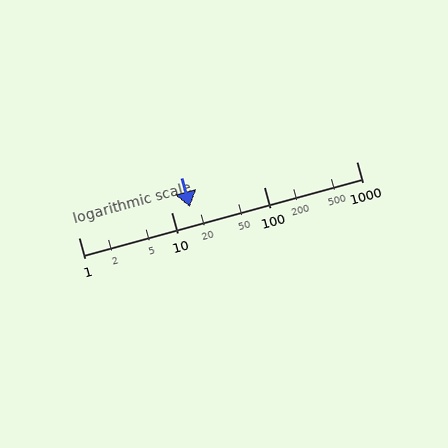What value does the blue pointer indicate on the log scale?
The pointer indicates approximately 16.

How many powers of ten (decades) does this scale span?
The scale spans 3 decades, from 1 to 1000.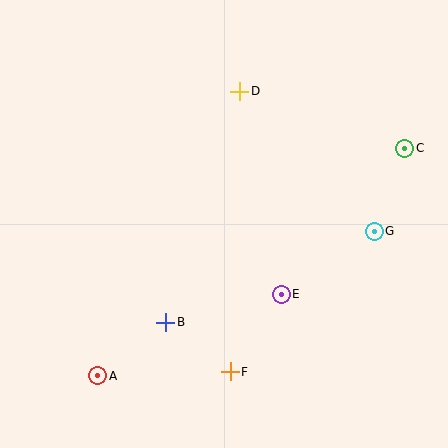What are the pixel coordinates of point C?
Point C is at (405, 148).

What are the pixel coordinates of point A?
Point A is at (98, 376).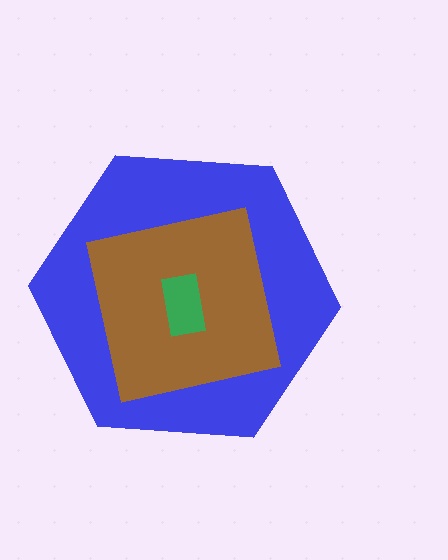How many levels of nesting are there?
3.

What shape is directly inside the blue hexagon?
The brown square.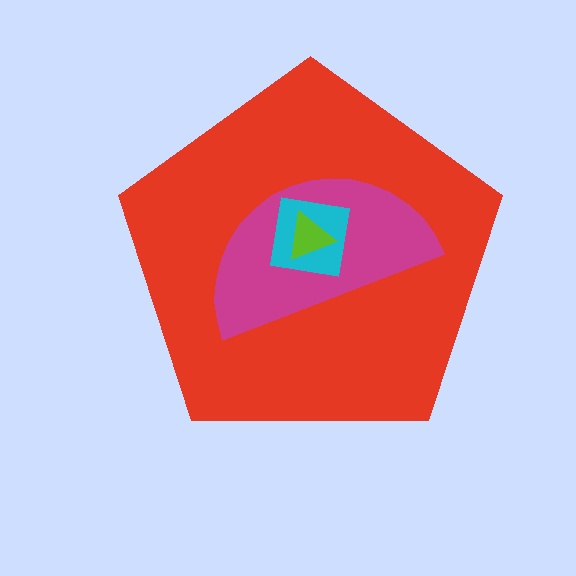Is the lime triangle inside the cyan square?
Yes.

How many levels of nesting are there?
4.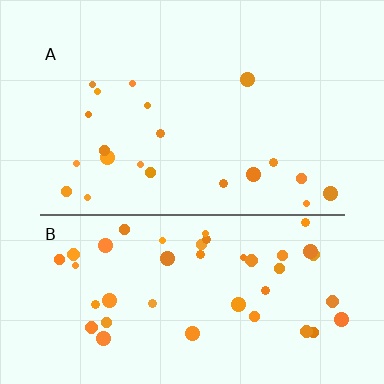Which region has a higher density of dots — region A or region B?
B (the bottom).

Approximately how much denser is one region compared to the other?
Approximately 2.2× — region B over region A.